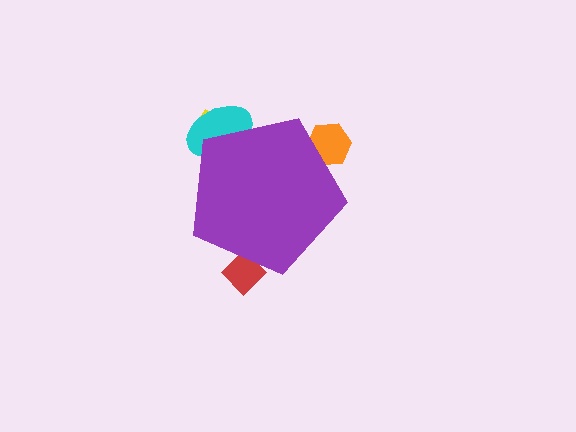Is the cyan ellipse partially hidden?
Yes, the cyan ellipse is partially hidden behind the purple pentagon.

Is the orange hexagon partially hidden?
Yes, the orange hexagon is partially hidden behind the purple pentagon.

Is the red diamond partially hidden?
Yes, the red diamond is partially hidden behind the purple pentagon.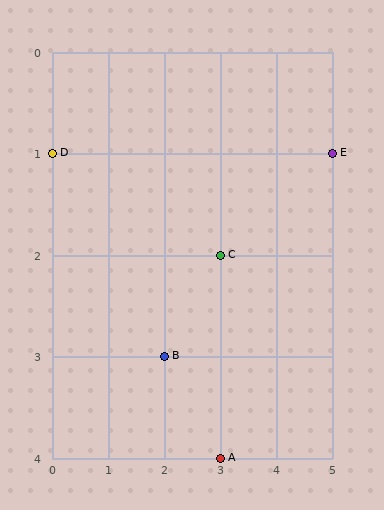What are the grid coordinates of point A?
Point A is at grid coordinates (3, 4).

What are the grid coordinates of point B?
Point B is at grid coordinates (2, 3).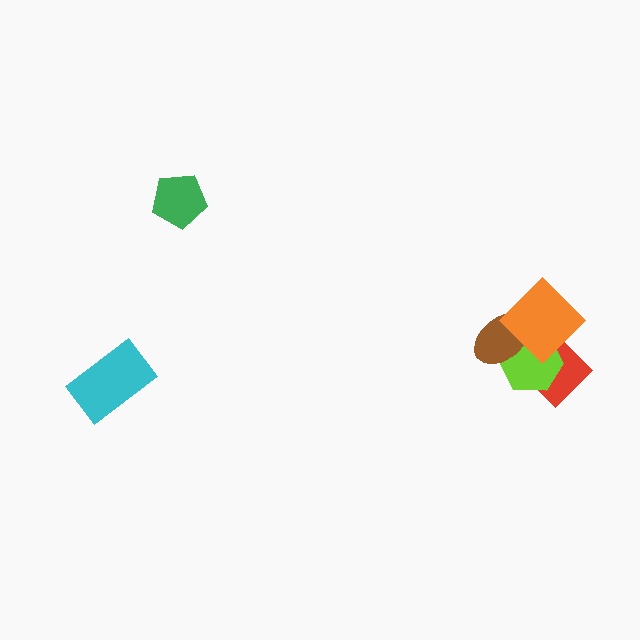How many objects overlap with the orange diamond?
3 objects overlap with the orange diamond.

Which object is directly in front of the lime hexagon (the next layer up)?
The brown ellipse is directly in front of the lime hexagon.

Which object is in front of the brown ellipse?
The orange diamond is in front of the brown ellipse.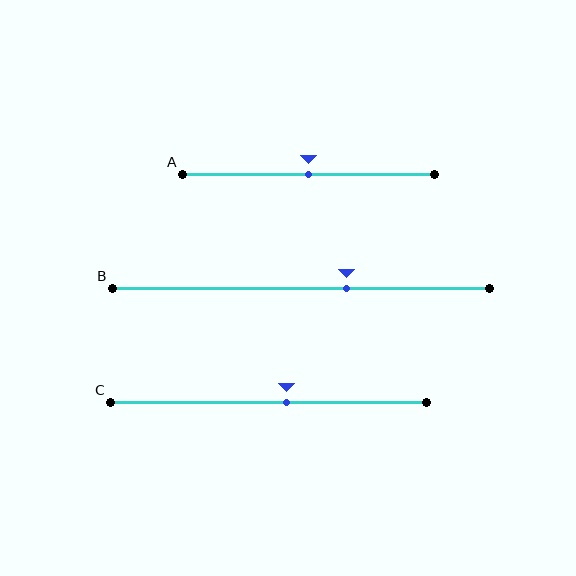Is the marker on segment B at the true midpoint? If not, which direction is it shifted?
No, the marker on segment B is shifted to the right by about 12% of the segment length.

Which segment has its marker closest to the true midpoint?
Segment A has its marker closest to the true midpoint.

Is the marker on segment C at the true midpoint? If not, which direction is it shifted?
No, the marker on segment C is shifted to the right by about 6% of the segment length.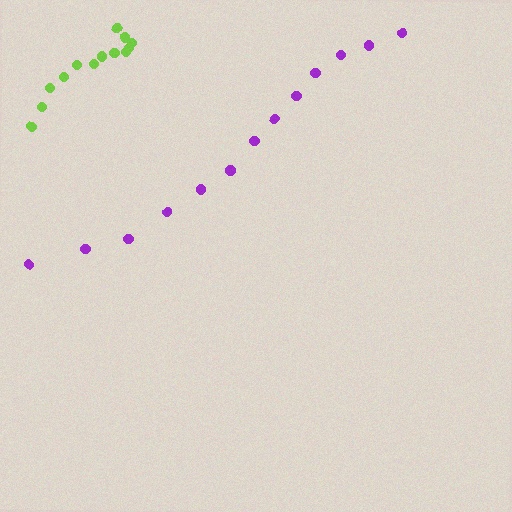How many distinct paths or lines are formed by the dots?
There are 2 distinct paths.